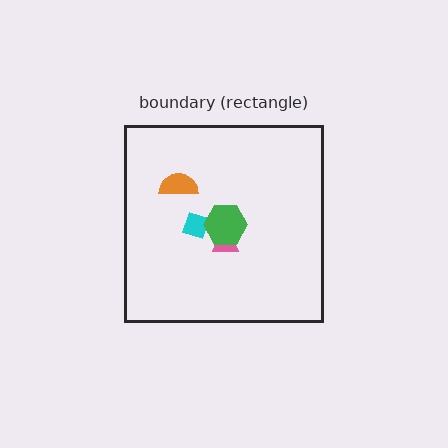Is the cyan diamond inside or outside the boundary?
Inside.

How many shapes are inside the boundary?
4 inside, 0 outside.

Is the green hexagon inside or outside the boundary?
Inside.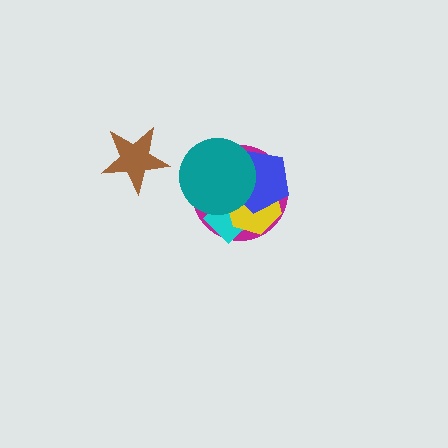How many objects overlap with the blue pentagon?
4 objects overlap with the blue pentagon.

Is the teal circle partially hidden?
No, no other shape covers it.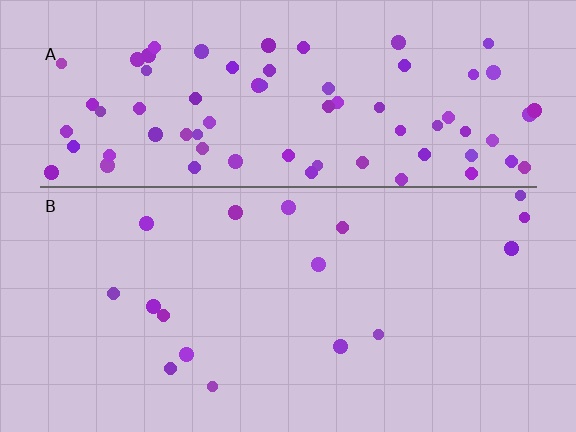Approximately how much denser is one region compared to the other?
Approximately 4.8× — region A over region B.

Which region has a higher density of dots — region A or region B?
A (the top).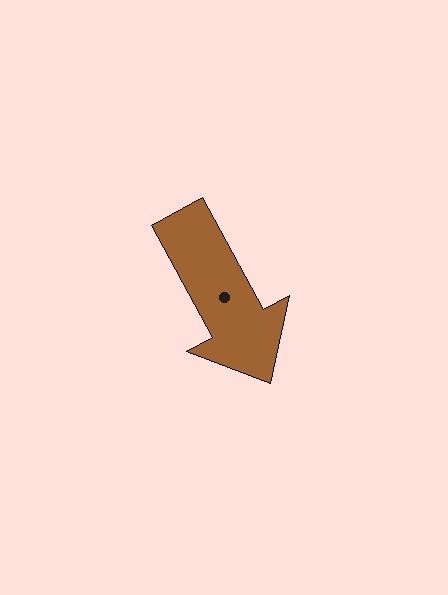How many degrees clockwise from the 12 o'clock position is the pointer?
Approximately 151 degrees.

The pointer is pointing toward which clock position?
Roughly 5 o'clock.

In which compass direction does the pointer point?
Southeast.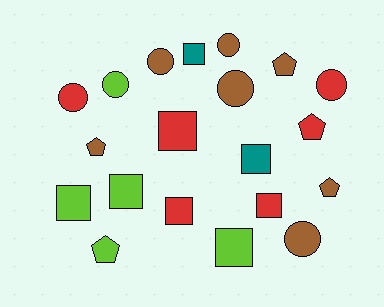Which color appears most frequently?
Brown, with 7 objects.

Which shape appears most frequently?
Square, with 8 objects.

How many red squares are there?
There are 3 red squares.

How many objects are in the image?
There are 20 objects.